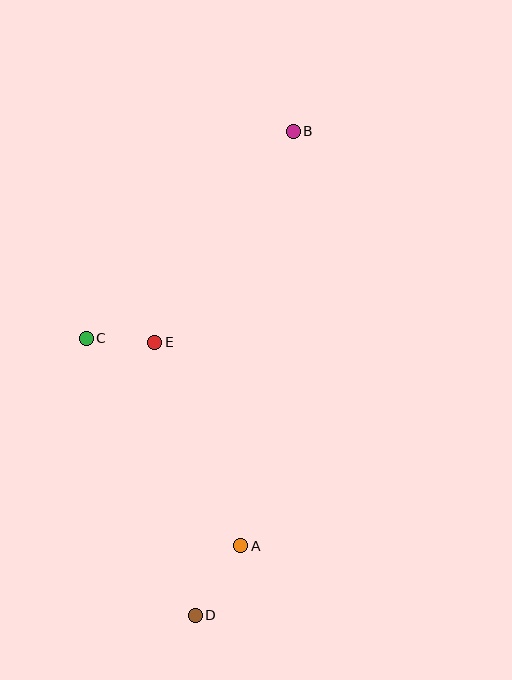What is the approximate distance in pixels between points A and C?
The distance between A and C is approximately 259 pixels.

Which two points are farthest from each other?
Points B and D are farthest from each other.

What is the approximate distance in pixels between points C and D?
The distance between C and D is approximately 298 pixels.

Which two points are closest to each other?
Points C and E are closest to each other.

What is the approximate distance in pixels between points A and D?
The distance between A and D is approximately 83 pixels.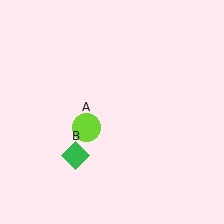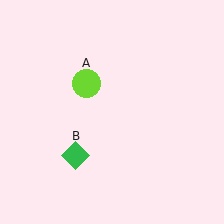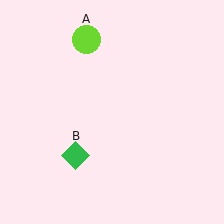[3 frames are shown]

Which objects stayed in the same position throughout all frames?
Green diamond (object B) remained stationary.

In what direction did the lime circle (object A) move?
The lime circle (object A) moved up.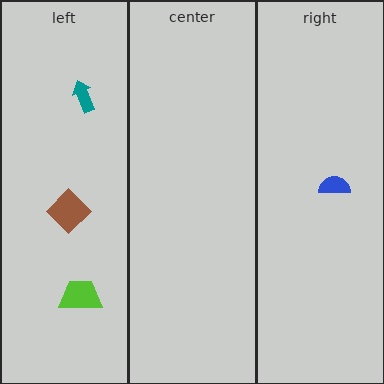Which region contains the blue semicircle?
The right region.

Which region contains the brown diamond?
The left region.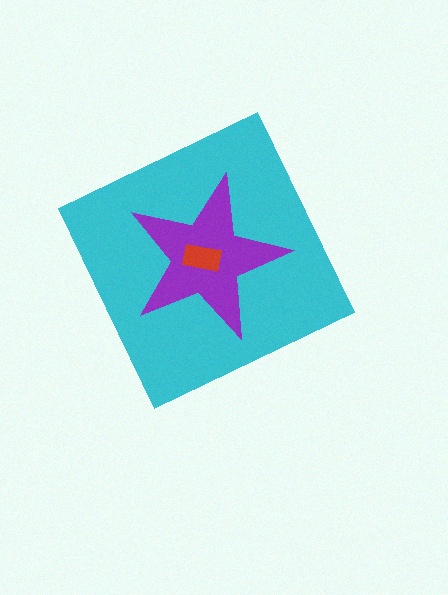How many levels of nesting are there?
3.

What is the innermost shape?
The red rectangle.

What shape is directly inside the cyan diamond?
The purple star.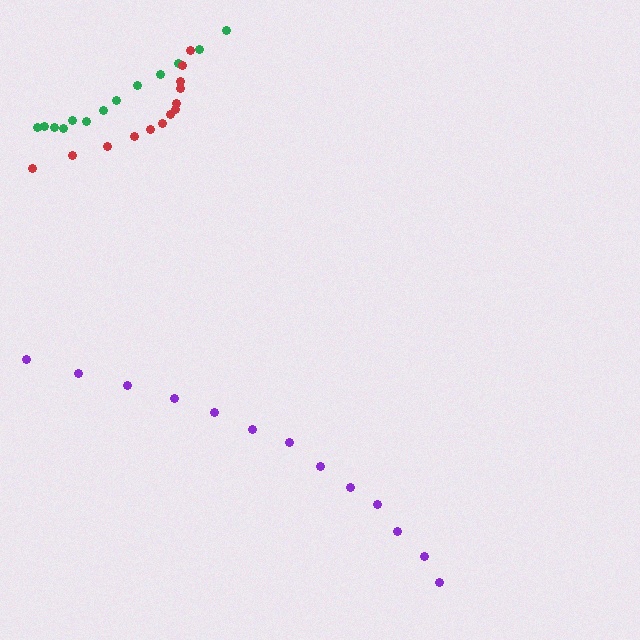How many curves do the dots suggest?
There are 3 distinct paths.